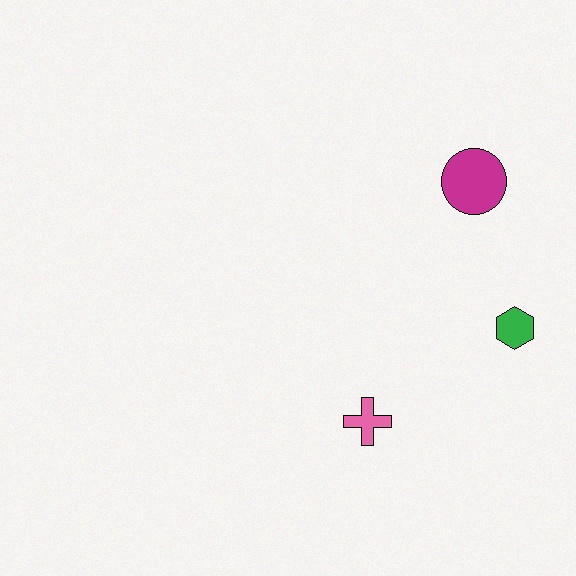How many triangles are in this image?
There are no triangles.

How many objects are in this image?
There are 3 objects.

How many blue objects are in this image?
There are no blue objects.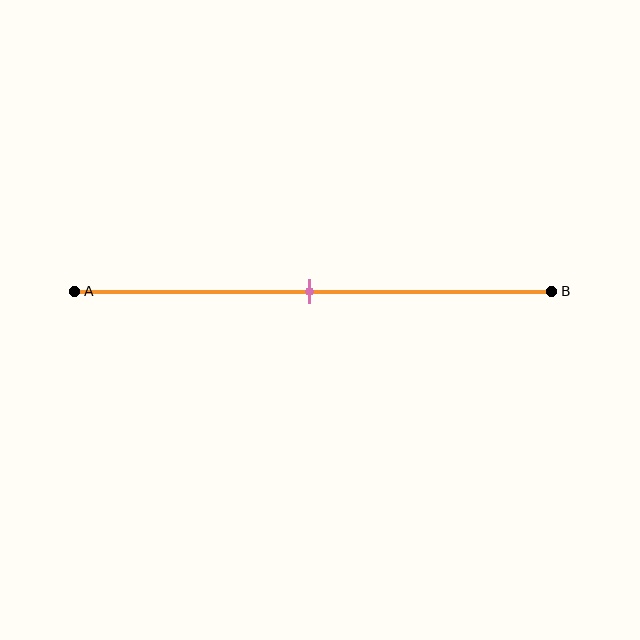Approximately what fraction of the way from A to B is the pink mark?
The pink mark is approximately 50% of the way from A to B.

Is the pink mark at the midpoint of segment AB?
Yes, the mark is approximately at the midpoint.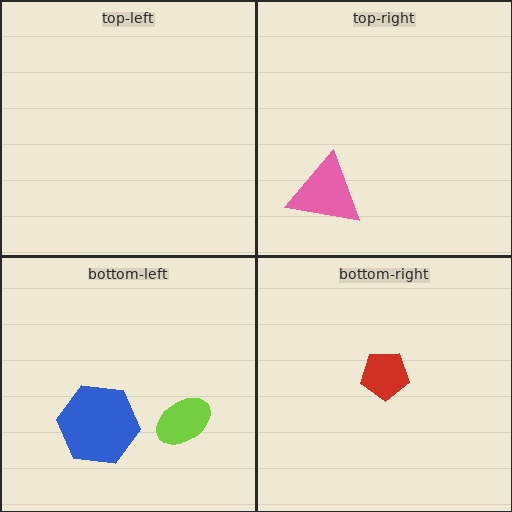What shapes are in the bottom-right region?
The red pentagon.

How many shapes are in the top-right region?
1.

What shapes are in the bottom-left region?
The lime ellipse, the blue hexagon.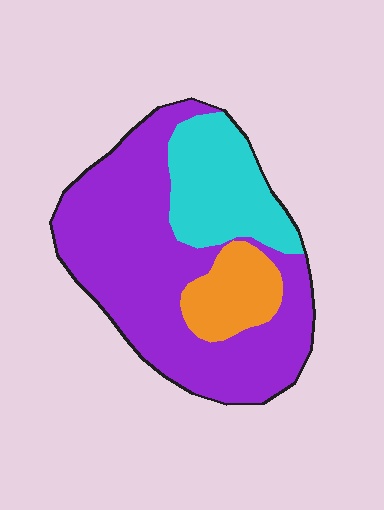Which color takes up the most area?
Purple, at roughly 65%.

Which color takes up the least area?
Orange, at roughly 15%.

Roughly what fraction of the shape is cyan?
Cyan takes up about one quarter (1/4) of the shape.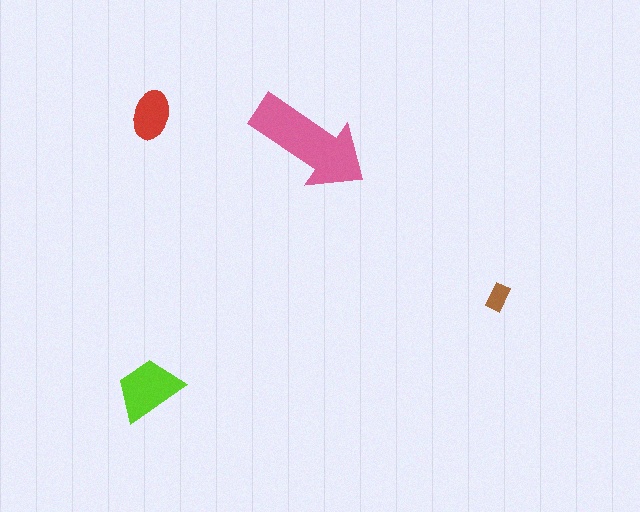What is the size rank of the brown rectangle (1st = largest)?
4th.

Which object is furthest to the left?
The lime trapezoid is leftmost.